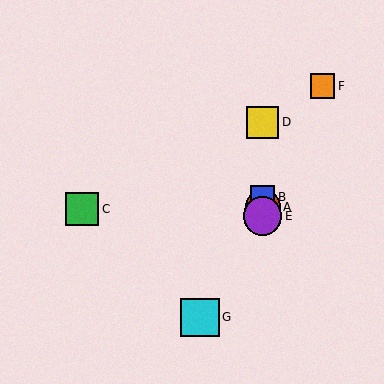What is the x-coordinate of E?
Object E is at x≈263.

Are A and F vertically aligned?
No, A is at x≈263 and F is at x≈323.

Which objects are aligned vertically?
Objects A, B, D, E are aligned vertically.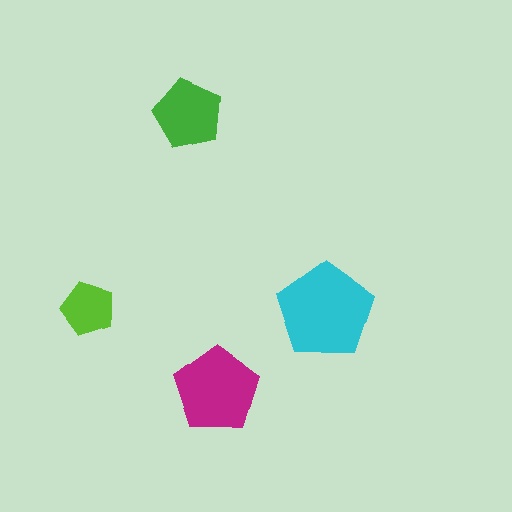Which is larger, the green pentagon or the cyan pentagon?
The cyan one.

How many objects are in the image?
There are 4 objects in the image.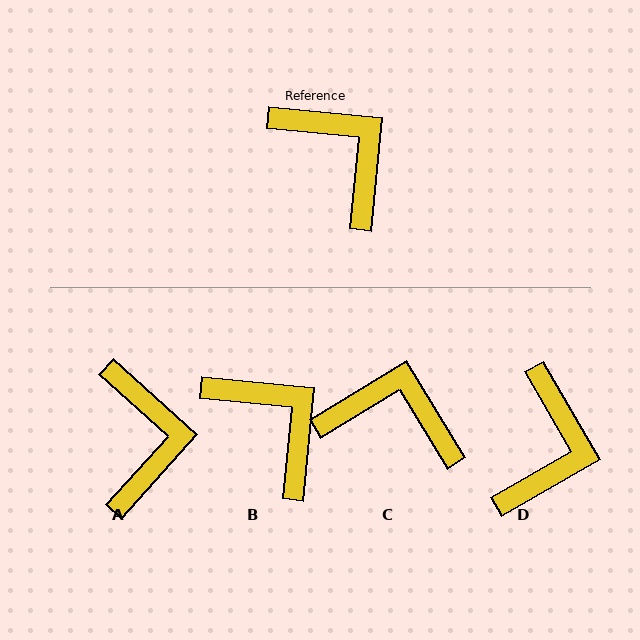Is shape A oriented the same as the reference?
No, it is off by about 36 degrees.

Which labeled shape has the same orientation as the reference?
B.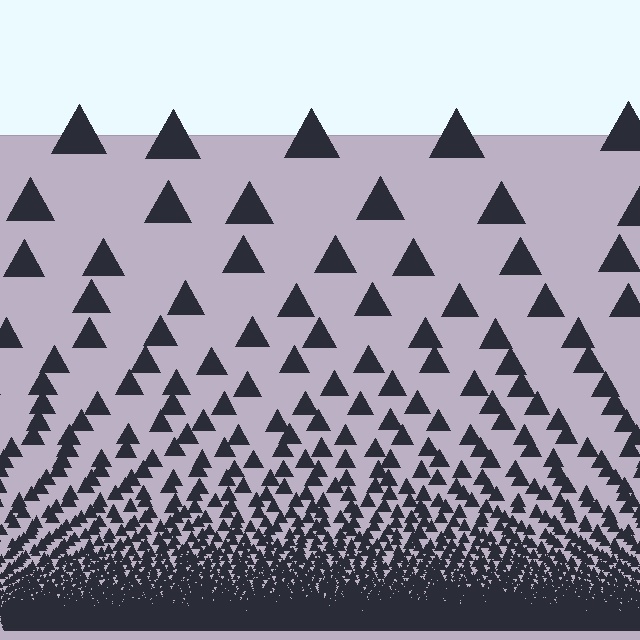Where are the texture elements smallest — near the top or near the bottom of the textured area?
Near the bottom.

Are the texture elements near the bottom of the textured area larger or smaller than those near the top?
Smaller. The gradient is inverted — elements near the bottom are smaller and denser.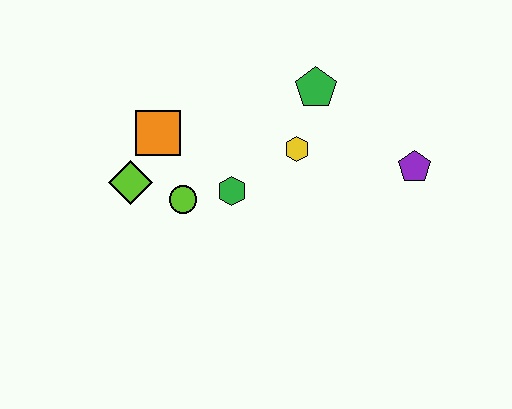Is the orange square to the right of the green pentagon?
No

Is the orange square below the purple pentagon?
No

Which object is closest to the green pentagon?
The yellow hexagon is closest to the green pentagon.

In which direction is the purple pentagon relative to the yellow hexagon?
The purple pentagon is to the right of the yellow hexagon.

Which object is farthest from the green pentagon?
The lime diamond is farthest from the green pentagon.